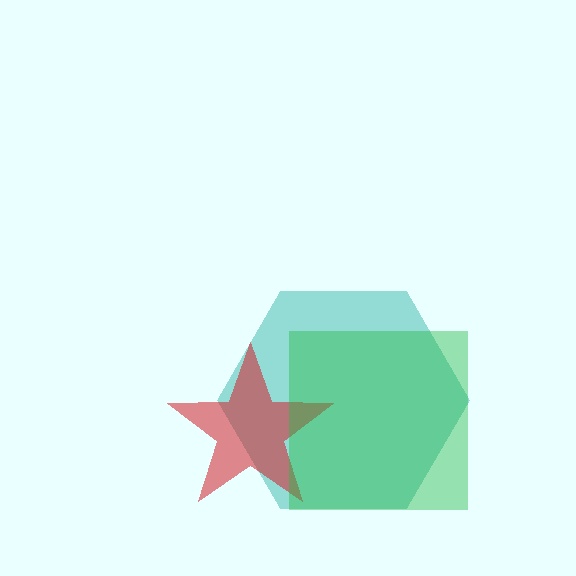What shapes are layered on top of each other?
The layered shapes are: a teal hexagon, a red star, a green square.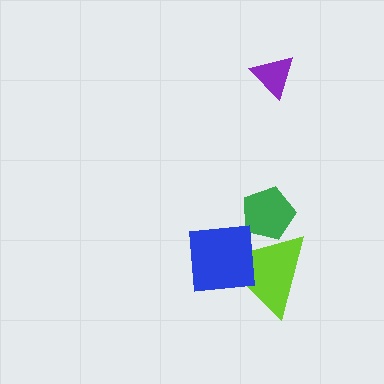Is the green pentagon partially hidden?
Yes, it is partially covered by another shape.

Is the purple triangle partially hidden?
No, no other shape covers it.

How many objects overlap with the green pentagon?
1 object overlaps with the green pentagon.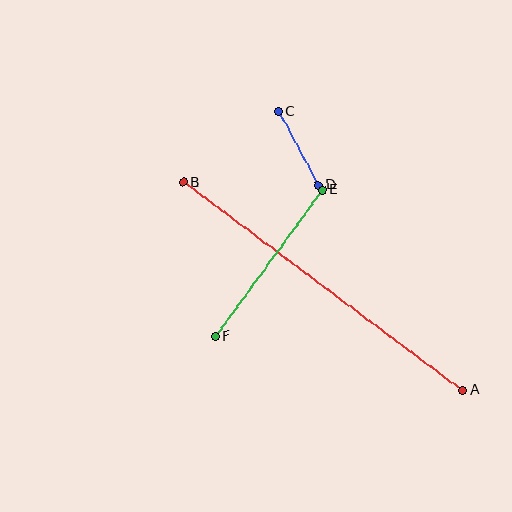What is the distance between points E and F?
The distance is approximately 182 pixels.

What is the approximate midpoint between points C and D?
The midpoint is at approximately (298, 148) pixels.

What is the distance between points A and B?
The distance is approximately 348 pixels.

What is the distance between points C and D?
The distance is approximately 84 pixels.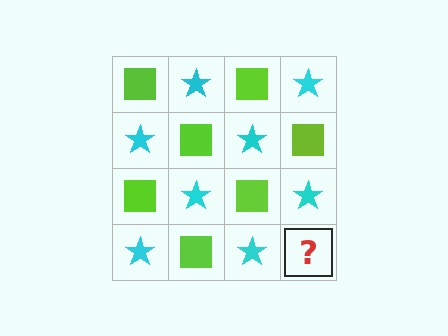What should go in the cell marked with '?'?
The missing cell should contain a lime square.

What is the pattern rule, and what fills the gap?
The rule is that it alternates lime square and cyan star in a checkerboard pattern. The gap should be filled with a lime square.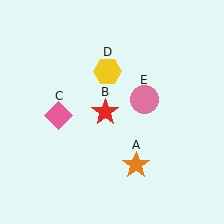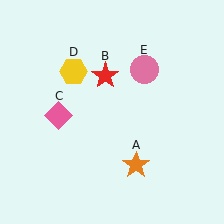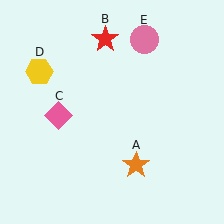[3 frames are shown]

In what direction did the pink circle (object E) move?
The pink circle (object E) moved up.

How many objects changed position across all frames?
3 objects changed position: red star (object B), yellow hexagon (object D), pink circle (object E).